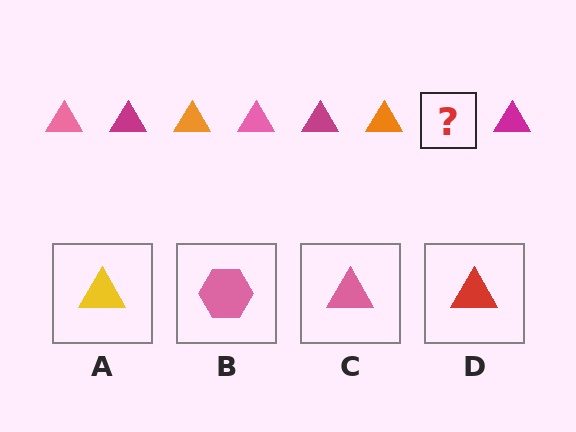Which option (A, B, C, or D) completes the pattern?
C.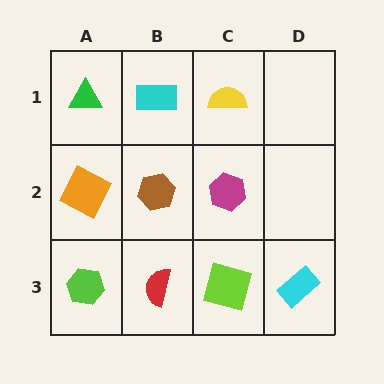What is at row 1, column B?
A cyan rectangle.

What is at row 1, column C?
A yellow semicircle.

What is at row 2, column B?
A brown hexagon.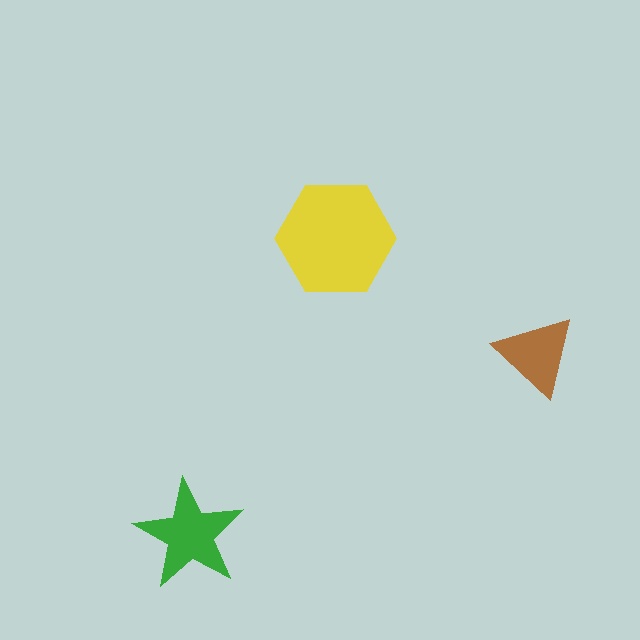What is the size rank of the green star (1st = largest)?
2nd.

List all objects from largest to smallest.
The yellow hexagon, the green star, the brown triangle.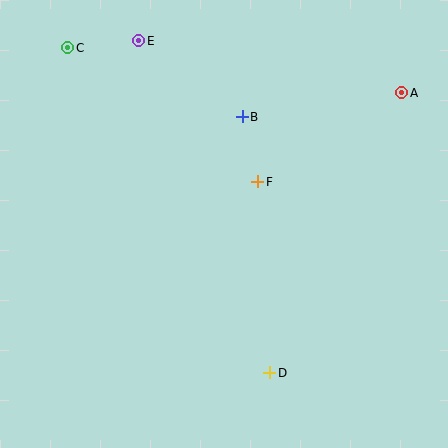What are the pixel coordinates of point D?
Point D is at (270, 373).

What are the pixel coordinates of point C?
Point C is at (68, 48).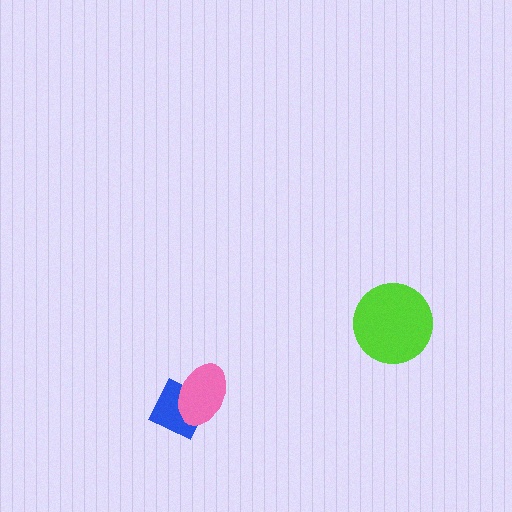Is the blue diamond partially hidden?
Yes, it is partially covered by another shape.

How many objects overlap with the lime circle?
0 objects overlap with the lime circle.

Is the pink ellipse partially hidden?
No, no other shape covers it.